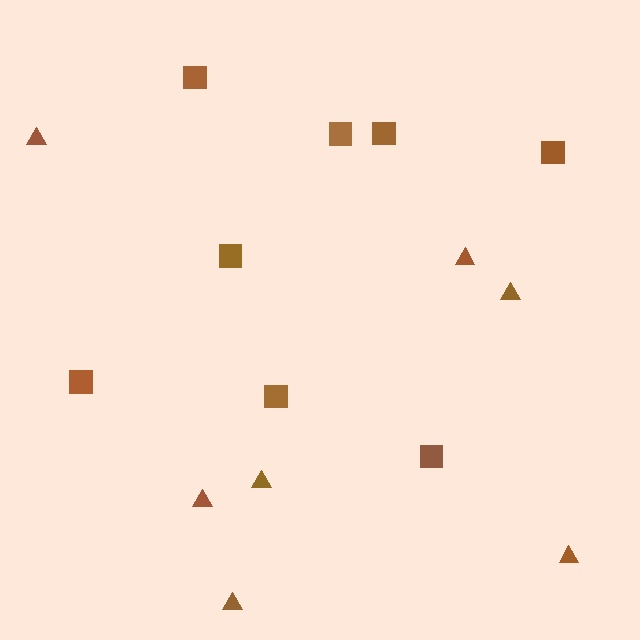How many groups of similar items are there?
There are 2 groups: one group of squares (8) and one group of triangles (7).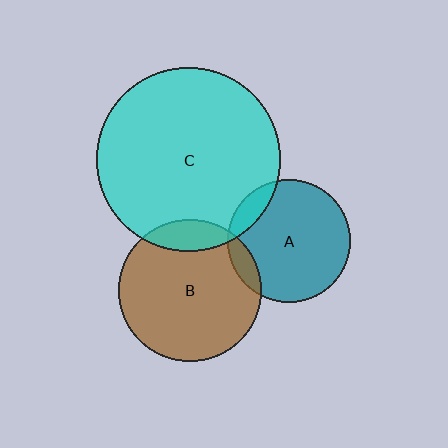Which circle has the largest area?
Circle C (cyan).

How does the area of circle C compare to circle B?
Approximately 1.7 times.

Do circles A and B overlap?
Yes.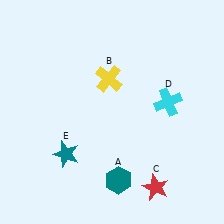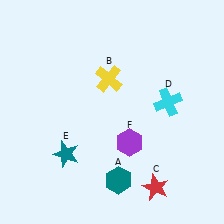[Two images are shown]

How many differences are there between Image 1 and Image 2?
There is 1 difference between the two images.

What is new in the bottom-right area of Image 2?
A purple hexagon (F) was added in the bottom-right area of Image 2.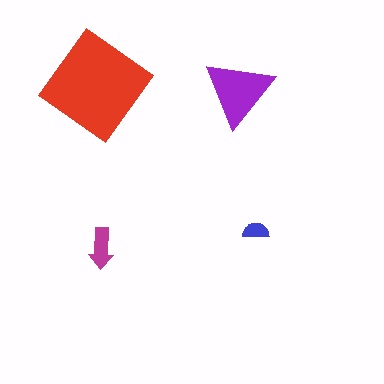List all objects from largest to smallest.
The red diamond, the purple triangle, the magenta arrow, the blue semicircle.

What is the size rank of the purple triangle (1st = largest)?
2nd.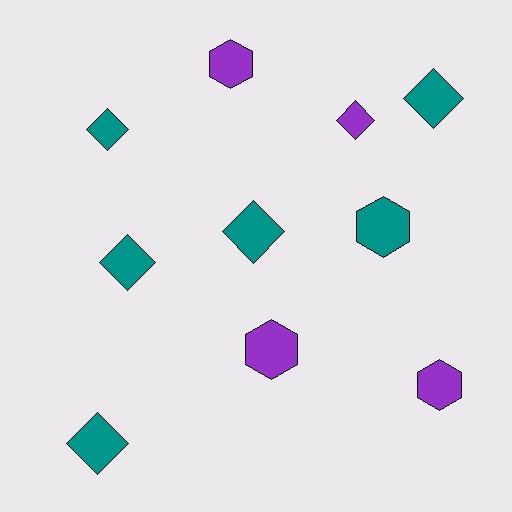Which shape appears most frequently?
Diamond, with 6 objects.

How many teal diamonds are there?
There are 5 teal diamonds.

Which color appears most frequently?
Teal, with 6 objects.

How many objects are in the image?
There are 10 objects.